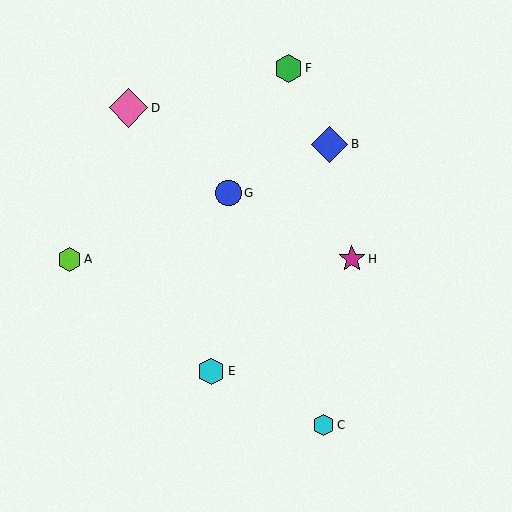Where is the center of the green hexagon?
The center of the green hexagon is at (289, 68).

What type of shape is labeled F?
Shape F is a green hexagon.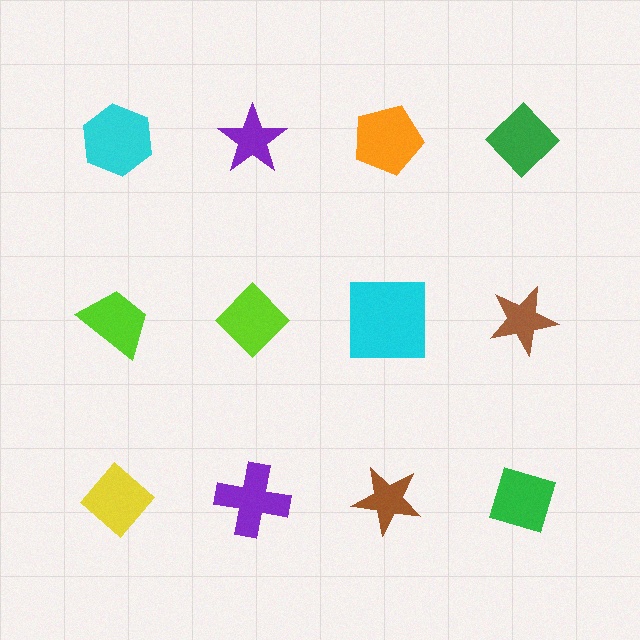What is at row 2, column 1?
A lime trapezoid.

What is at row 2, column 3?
A cyan square.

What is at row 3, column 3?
A brown star.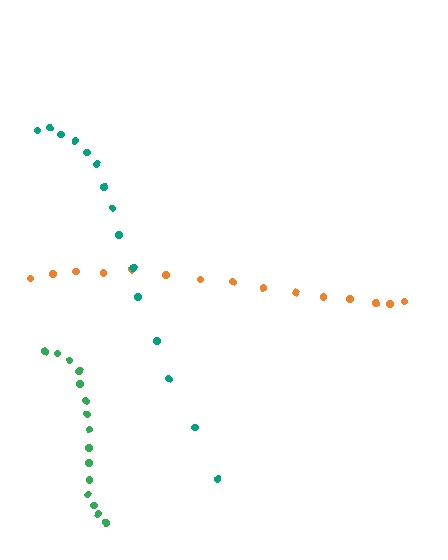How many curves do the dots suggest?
There are 3 distinct paths.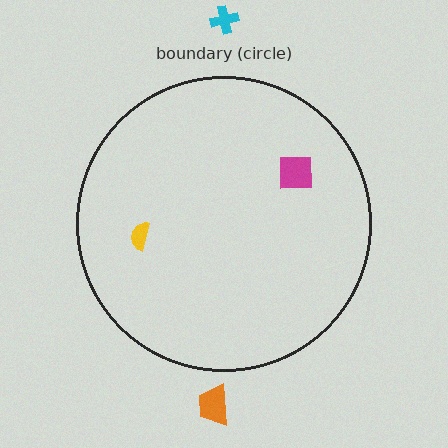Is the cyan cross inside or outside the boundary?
Outside.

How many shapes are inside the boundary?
2 inside, 2 outside.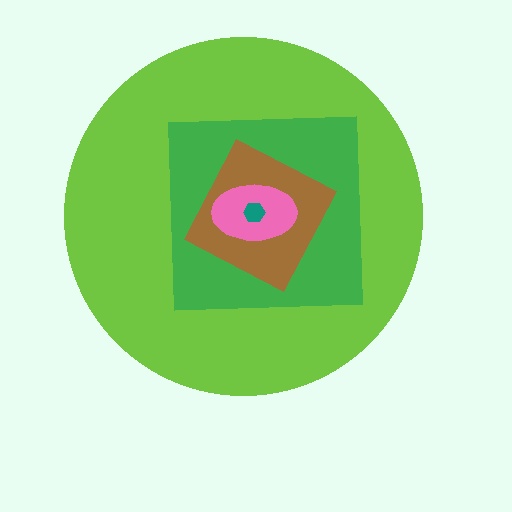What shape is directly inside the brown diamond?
The pink ellipse.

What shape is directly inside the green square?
The brown diamond.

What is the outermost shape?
The lime circle.